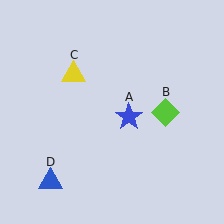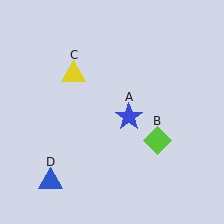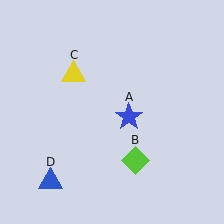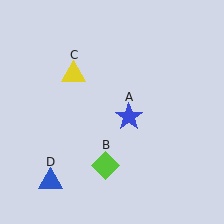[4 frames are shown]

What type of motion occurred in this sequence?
The lime diamond (object B) rotated clockwise around the center of the scene.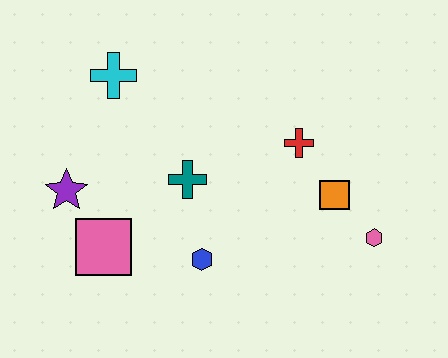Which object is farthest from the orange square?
The purple star is farthest from the orange square.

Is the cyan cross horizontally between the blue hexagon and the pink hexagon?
No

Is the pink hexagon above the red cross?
No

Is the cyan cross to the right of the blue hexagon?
No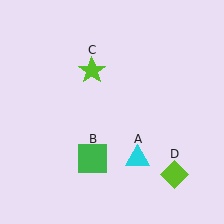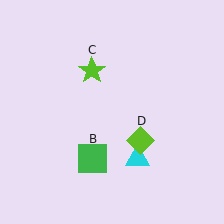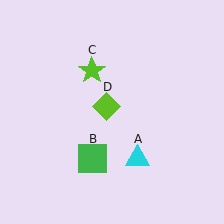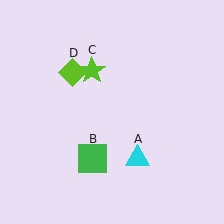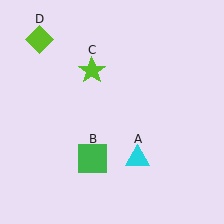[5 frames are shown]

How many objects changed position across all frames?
1 object changed position: lime diamond (object D).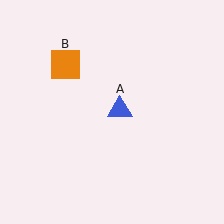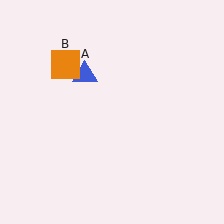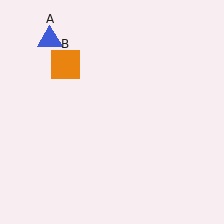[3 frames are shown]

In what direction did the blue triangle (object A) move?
The blue triangle (object A) moved up and to the left.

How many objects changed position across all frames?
1 object changed position: blue triangle (object A).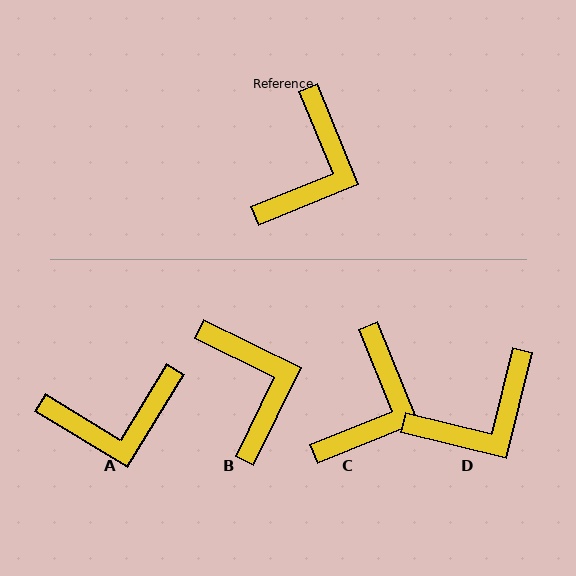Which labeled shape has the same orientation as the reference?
C.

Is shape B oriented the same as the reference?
No, it is off by about 42 degrees.